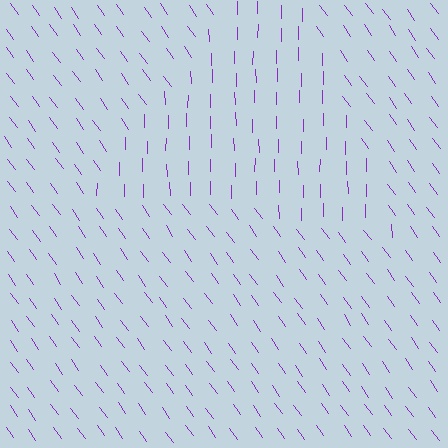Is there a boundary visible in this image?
Yes, there is a texture boundary formed by a change in line orientation.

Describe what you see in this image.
The image is filled with small purple line segments. A triangle region in the image has lines oriented differently from the surrounding lines, creating a visible texture boundary.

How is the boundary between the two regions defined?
The boundary is defined purely by a change in line orientation (approximately 35 degrees difference). All lines are the same color and thickness.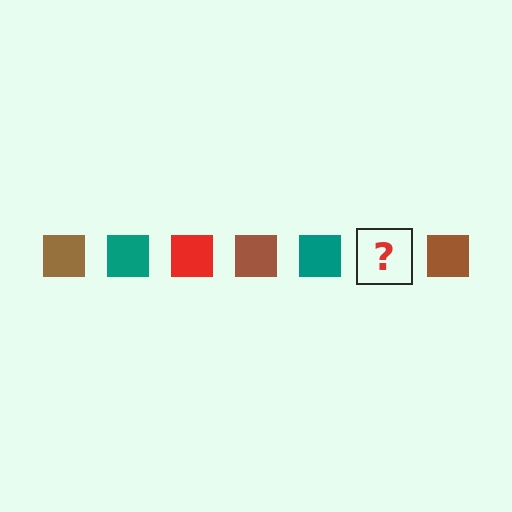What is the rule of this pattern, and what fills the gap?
The rule is that the pattern cycles through brown, teal, red squares. The gap should be filled with a red square.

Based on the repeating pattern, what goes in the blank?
The blank should be a red square.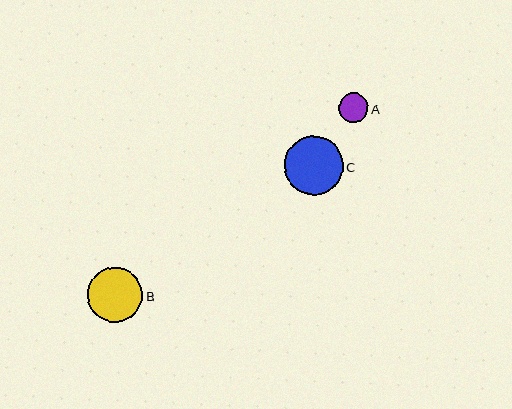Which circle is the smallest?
Circle A is the smallest with a size of approximately 29 pixels.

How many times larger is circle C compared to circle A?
Circle C is approximately 2.0 times the size of circle A.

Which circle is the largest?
Circle C is the largest with a size of approximately 59 pixels.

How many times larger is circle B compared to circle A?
Circle B is approximately 1.9 times the size of circle A.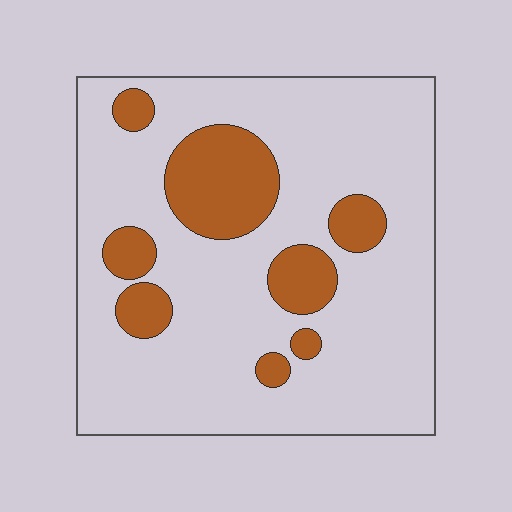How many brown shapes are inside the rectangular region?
8.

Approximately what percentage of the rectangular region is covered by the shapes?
Approximately 20%.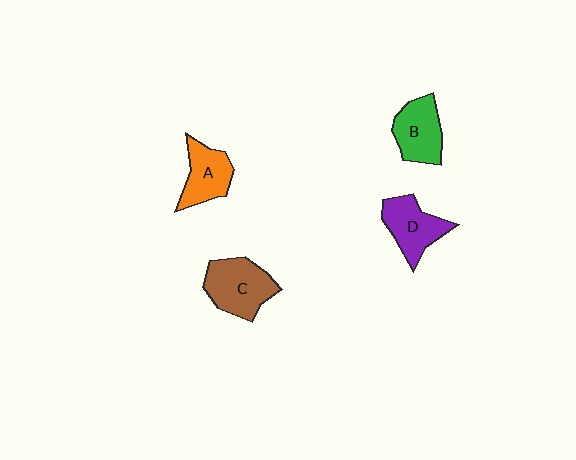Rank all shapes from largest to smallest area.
From largest to smallest: C (brown), D (purple), B (green), A (orange).